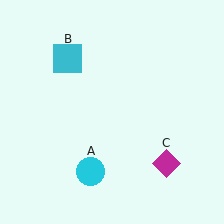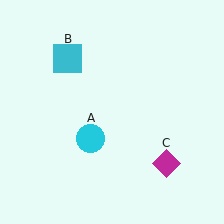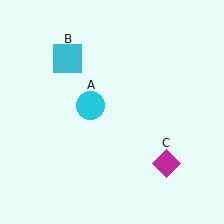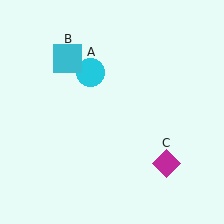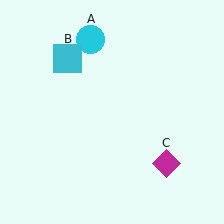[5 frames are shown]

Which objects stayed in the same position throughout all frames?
Cyan square (object B) and magenta diamond (object C) remained stationary.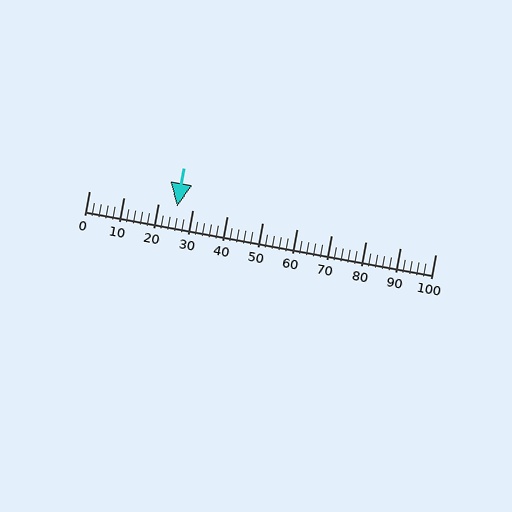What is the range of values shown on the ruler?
The ruler shows values from 0 to 100.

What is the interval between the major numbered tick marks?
The major tick marks are spaced 10 units apart.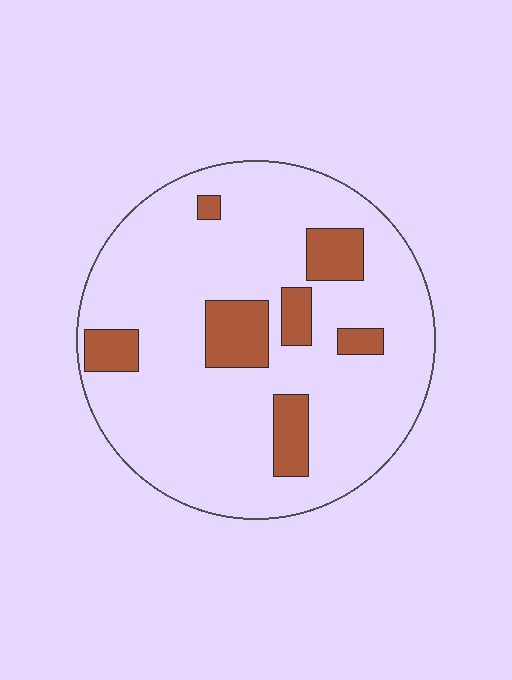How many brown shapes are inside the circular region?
7.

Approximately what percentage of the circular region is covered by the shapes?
Approximately 15%.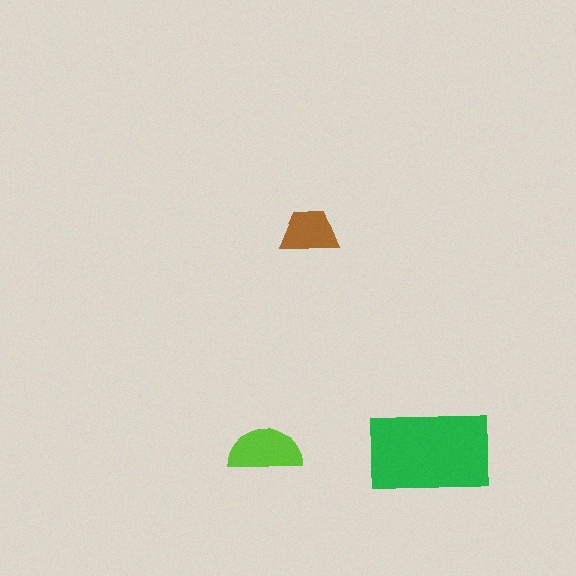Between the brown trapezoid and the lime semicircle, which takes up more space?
The lime semicircle.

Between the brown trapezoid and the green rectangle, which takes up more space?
The green rectangle.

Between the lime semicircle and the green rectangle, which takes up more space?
The green rectangle.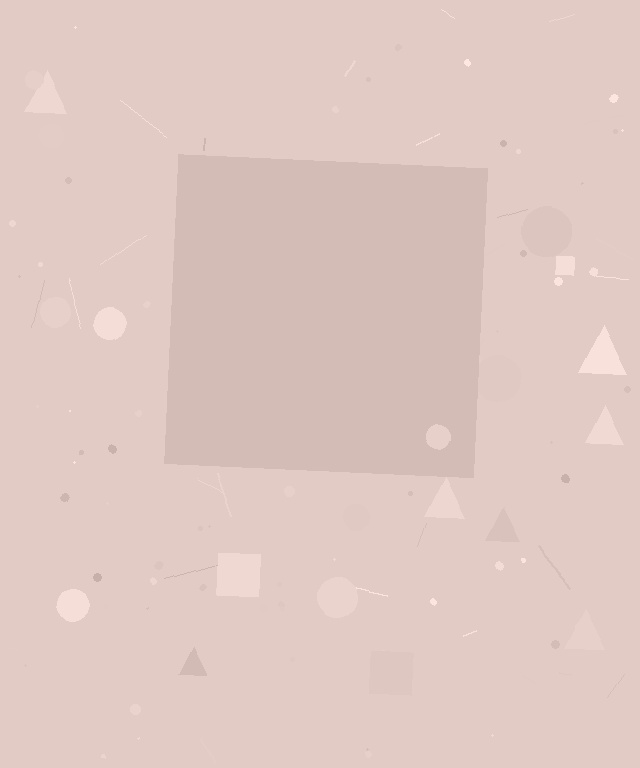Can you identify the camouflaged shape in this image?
The camouflaged shape is a square.